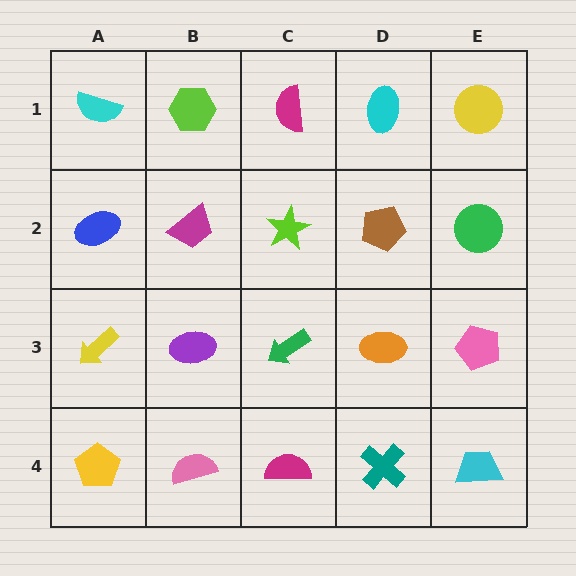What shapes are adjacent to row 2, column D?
A cyan ellipse (row 1, column D), an orange ellipse (row 3, column D), a lime star (row 2, column C), a green circle (row 2, column E).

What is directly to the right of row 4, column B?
A magenta semicircle.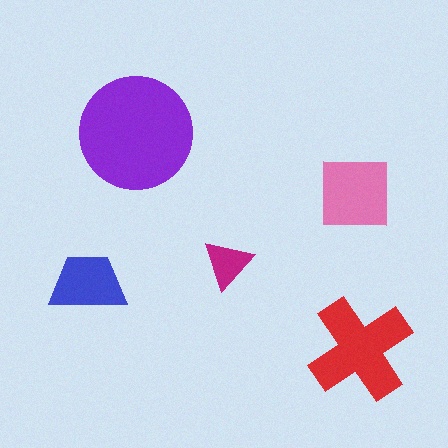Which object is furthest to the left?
The blue trapezoid is leftmost.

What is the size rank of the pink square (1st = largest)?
3rd.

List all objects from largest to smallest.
The purple circle, the red cross, the pink square, the blue trapezoid, the magenta triangle.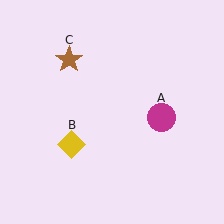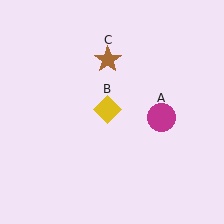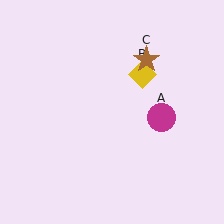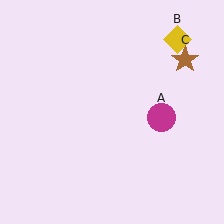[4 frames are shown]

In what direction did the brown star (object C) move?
The brown star (object C) moved right.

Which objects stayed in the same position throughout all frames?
Magenta circle (object A) remained stationary.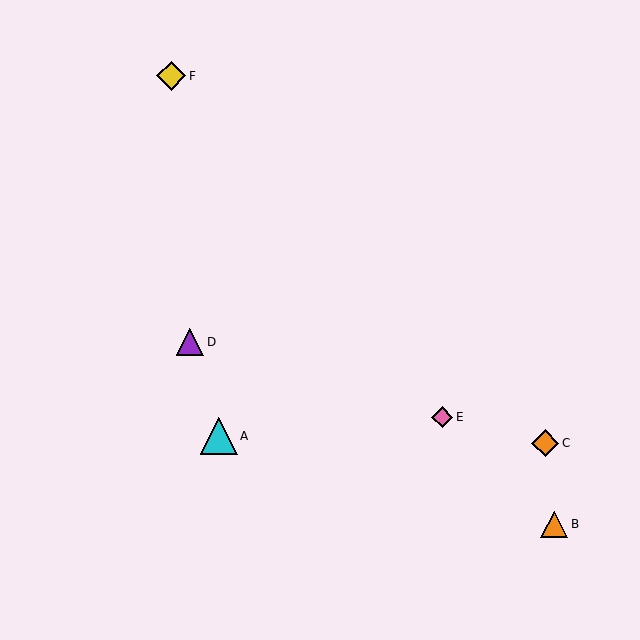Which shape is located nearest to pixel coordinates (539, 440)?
The orange diamond (labeled C) at (545, 443) is nearest to that location.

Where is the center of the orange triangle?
The center of the orange triangle is at (554, 524).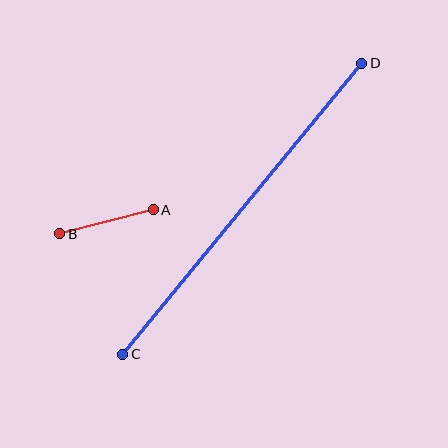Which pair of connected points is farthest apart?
Points C and D are farthest apart.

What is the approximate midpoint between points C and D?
The midpoint is at approximately (242, 209) pixels.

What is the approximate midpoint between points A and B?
The midpoint is at approximately (107, 222) pixels.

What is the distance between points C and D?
The distance is approximately 376 pixels.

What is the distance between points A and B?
The distance is approximately 96 pixels.